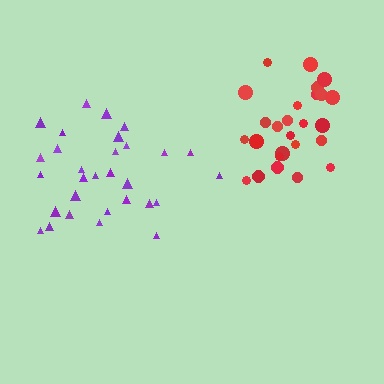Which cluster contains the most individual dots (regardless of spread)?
Purple (30).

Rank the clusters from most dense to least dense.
red, purple.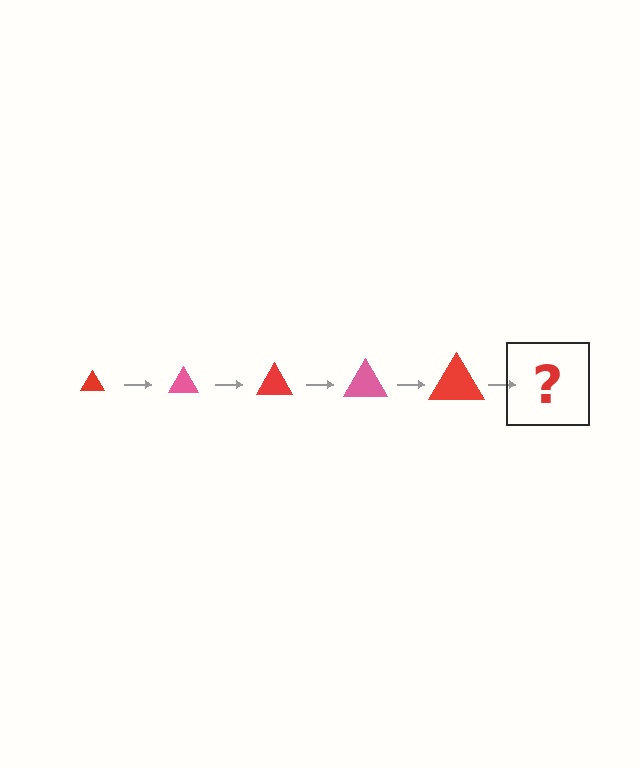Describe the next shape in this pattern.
It should be a pink triangle, larger than the previous one.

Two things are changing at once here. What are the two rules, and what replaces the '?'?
The two rules are that the triangle grows larger each step and the color cycles through red and pink. The '?' should be a pink triangle, larger than the previous one.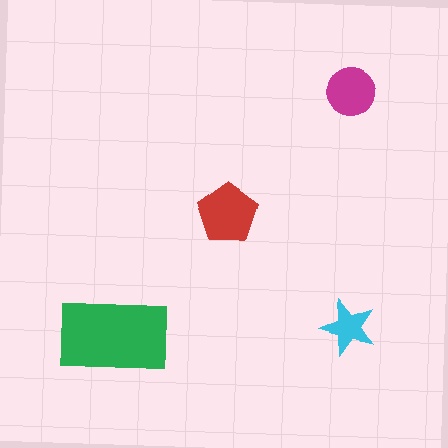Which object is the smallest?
The cyan star.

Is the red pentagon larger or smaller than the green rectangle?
Smaller.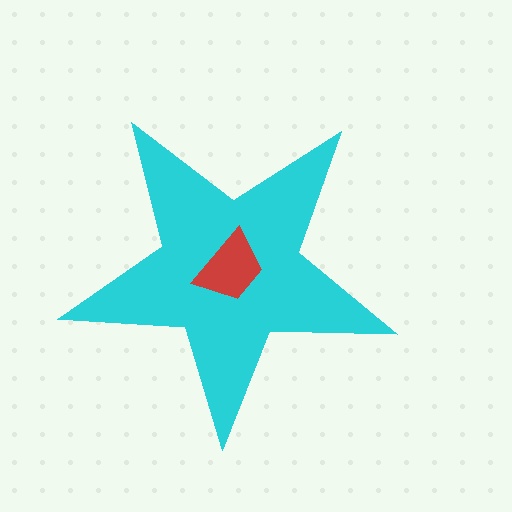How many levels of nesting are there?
2.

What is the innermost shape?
The red trapezoid.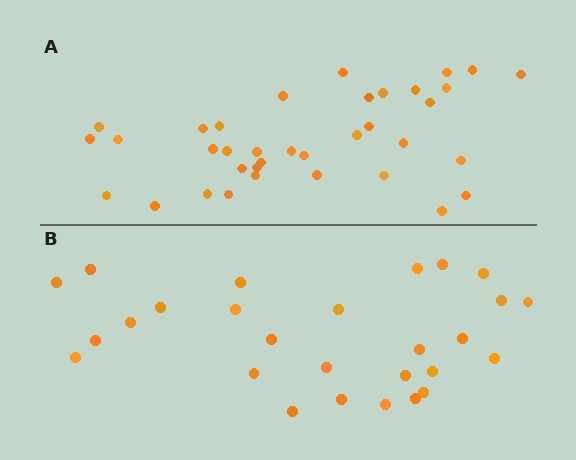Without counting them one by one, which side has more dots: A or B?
Region A (the top region) has more dots.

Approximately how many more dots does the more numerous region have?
Region A has roughly 8 or so more dots than region B.